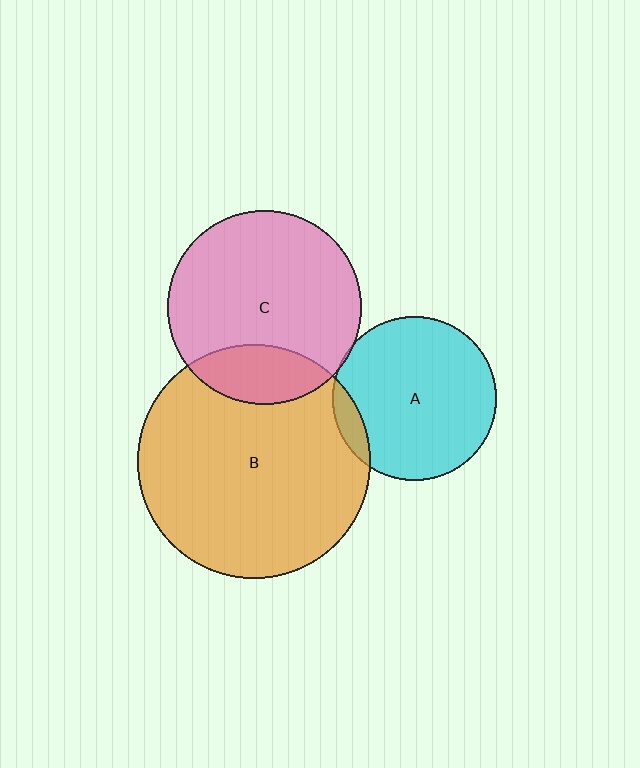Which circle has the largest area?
Circle B (orange).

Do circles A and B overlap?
Yes.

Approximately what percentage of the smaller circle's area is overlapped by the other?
Approximately 10%.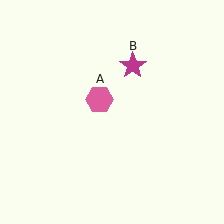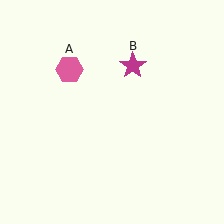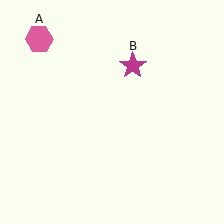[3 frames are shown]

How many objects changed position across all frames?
1 object changed position: pink hexagon (object A).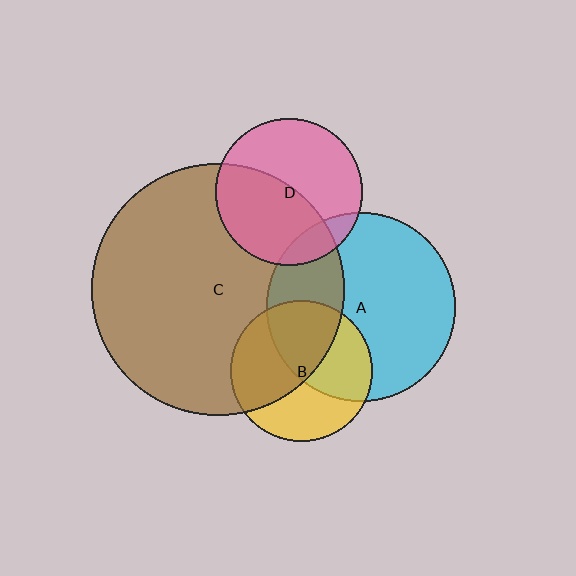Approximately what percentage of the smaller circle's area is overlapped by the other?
Approximately 15%.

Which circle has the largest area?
Circle C (brown).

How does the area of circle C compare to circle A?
Approximately 1.8 times.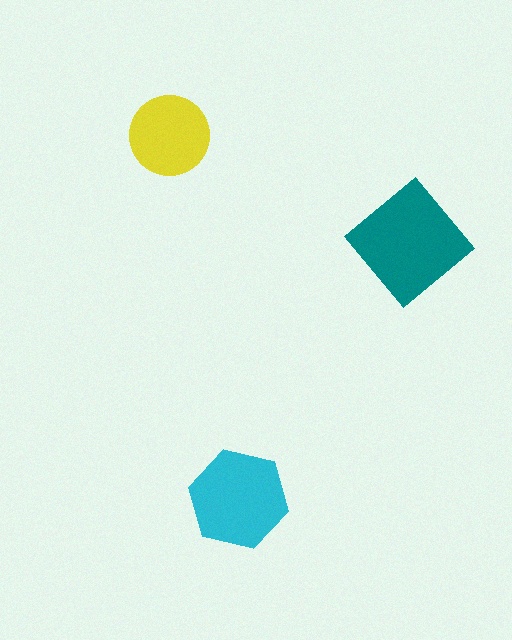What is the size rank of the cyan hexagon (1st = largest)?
2nd.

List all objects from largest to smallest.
The teal diamond, the cyan hexagon, the yellow circle.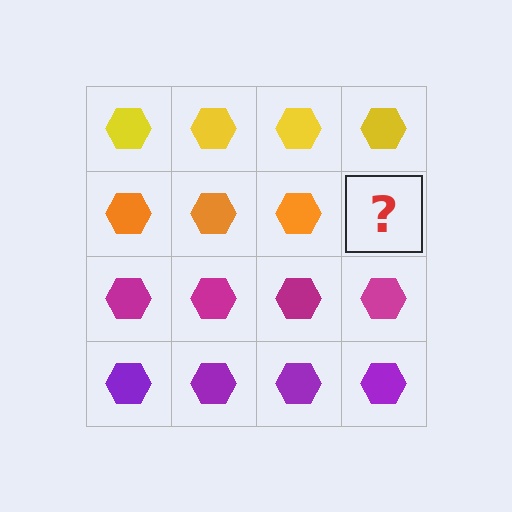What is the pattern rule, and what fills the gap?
The rule is that each row has a consistent color. The gap should be filled with an orange hexagon.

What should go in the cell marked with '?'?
The missing cell should contain an orange hexagon.